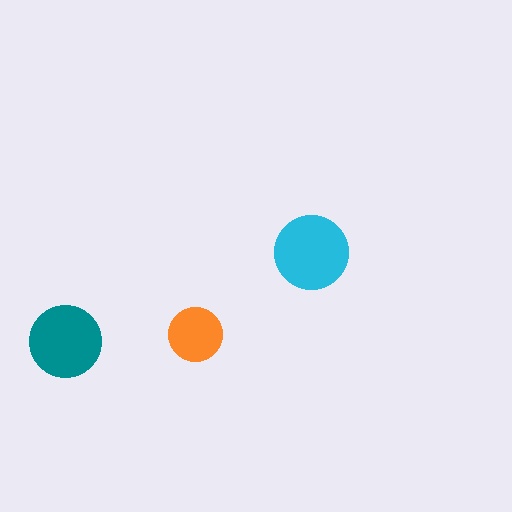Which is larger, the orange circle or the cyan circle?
The cyan one.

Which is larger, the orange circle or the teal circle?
The teal one.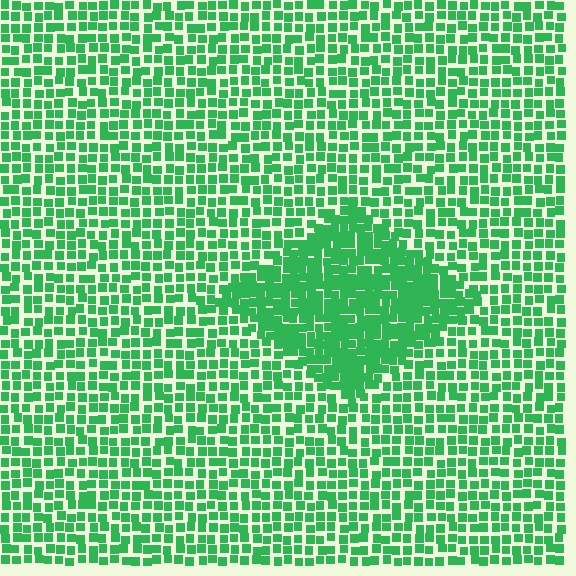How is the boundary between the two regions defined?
The boundary is defined by a change in element density (approximately 1.7x ratio). All elements are the same color, size, and shape.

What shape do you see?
I see a diamond.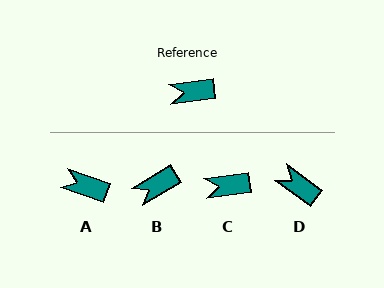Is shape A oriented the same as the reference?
No, it is off by about 26 degrees.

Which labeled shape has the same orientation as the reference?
C.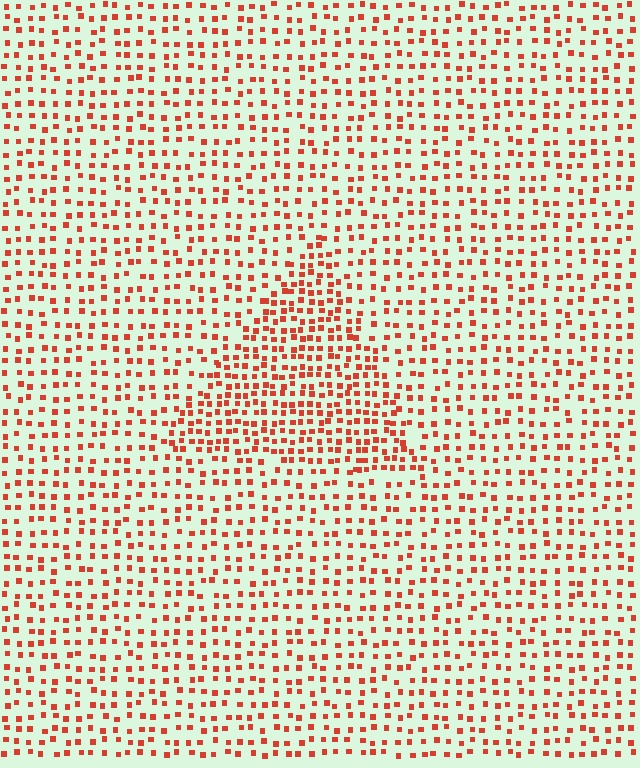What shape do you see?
I see a triangle.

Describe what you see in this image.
The image contains small red elements arranged at two different densities. A triangle-shaped region is visible where the elements are more densely packed than the surrounding area.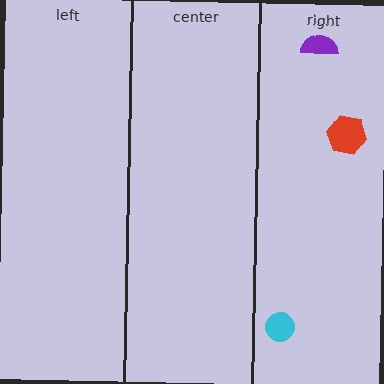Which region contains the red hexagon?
The right region.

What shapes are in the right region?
The cyan circle, the red hexagon, the purple semicircle.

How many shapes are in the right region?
3.